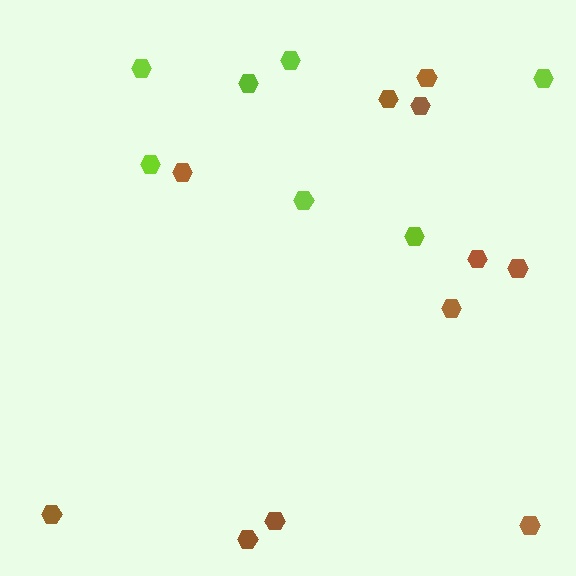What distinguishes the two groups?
There are 2 groups: one group of brown hexagons (11) and one group of lime hexagons (7).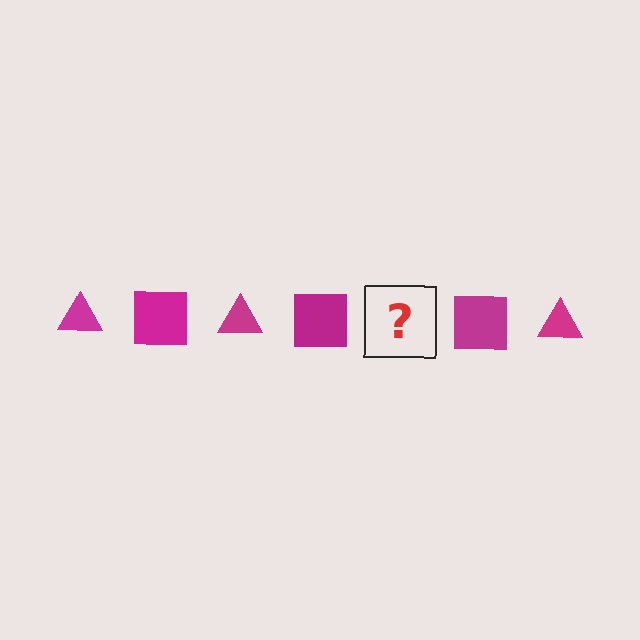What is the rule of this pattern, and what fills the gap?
The rule is that the pattern cycles through triangle, square shapes in magenta. The gap should be filled with a magenta triangle.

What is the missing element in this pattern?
The missing element is a magenta triangle.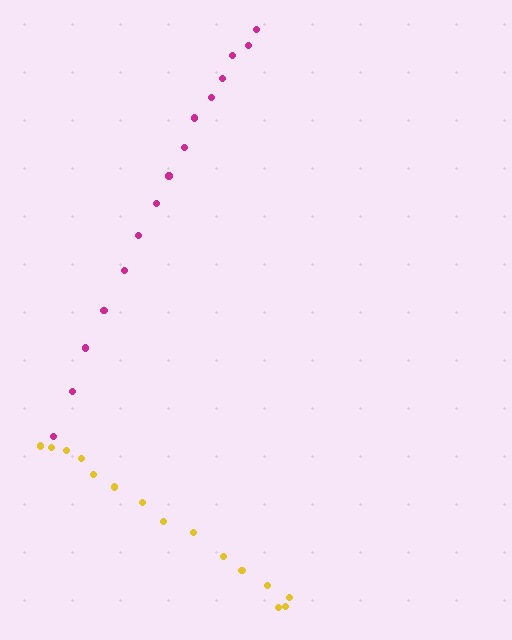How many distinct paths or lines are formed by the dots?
There are 2 distinct paths.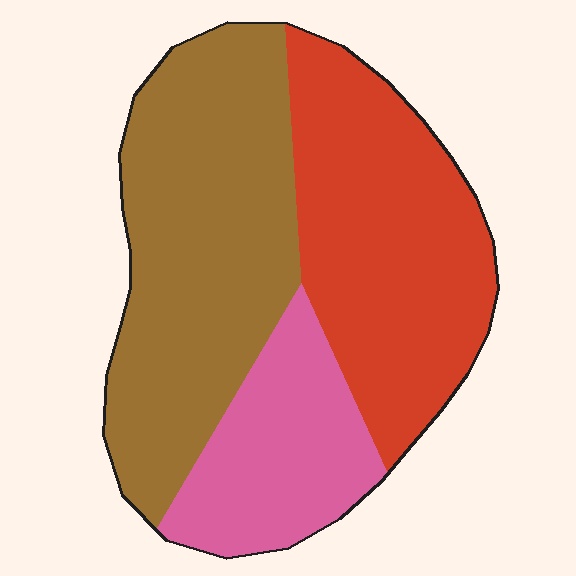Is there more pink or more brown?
Brown.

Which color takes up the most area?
Brown, at roughly 45%.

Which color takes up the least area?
Pink, at roughly 20%.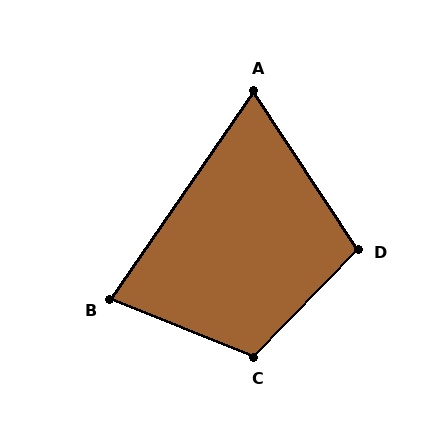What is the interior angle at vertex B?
Approximately 78 degrees (acute).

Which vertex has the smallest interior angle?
A, at approximately 68 degrees.